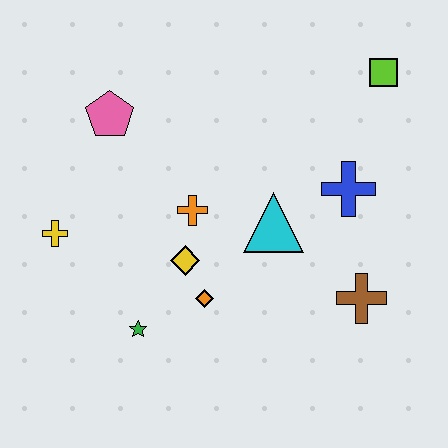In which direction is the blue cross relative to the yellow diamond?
The blue cross is to the right of the yellow diamond.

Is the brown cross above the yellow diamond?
No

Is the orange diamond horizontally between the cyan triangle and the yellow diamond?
Yes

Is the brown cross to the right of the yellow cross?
Yes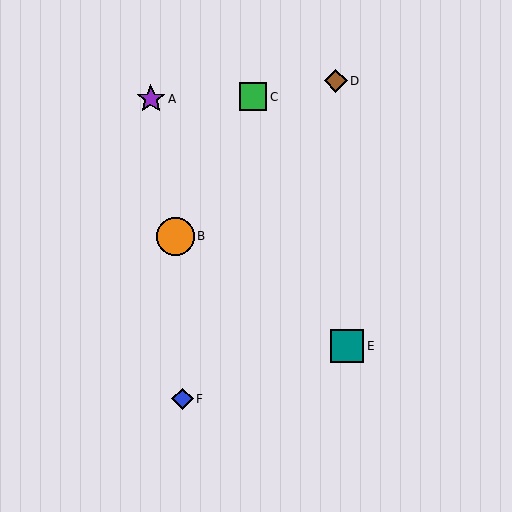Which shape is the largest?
The orange circle (labeled B) is the largest.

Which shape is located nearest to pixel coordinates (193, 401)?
The blue diamond (labeled F) at (182, 399) is nearest to that location.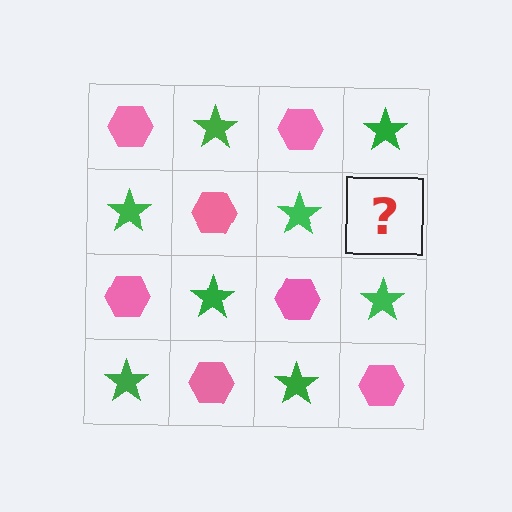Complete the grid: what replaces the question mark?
The question mark should be replaced with a pink hexagon.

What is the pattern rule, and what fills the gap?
The rule is that it alternates pink hexagon and green star in a checkerboard pattern. The gap should be filled with a pink hexagon.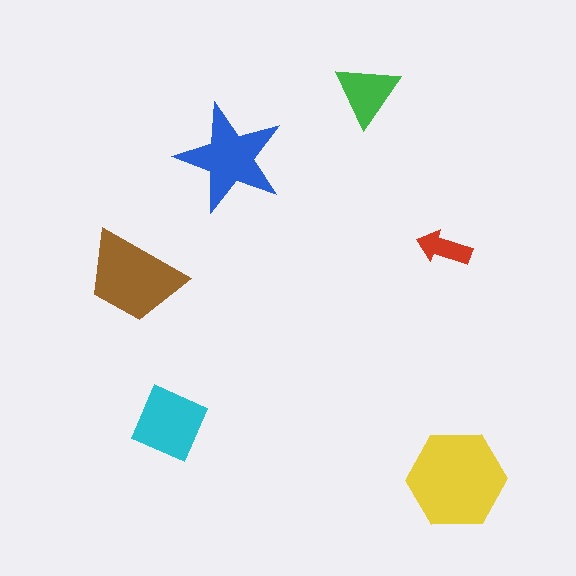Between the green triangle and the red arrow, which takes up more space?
The green triangle.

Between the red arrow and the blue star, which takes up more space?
The blue star.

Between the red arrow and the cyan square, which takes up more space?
The cyan square.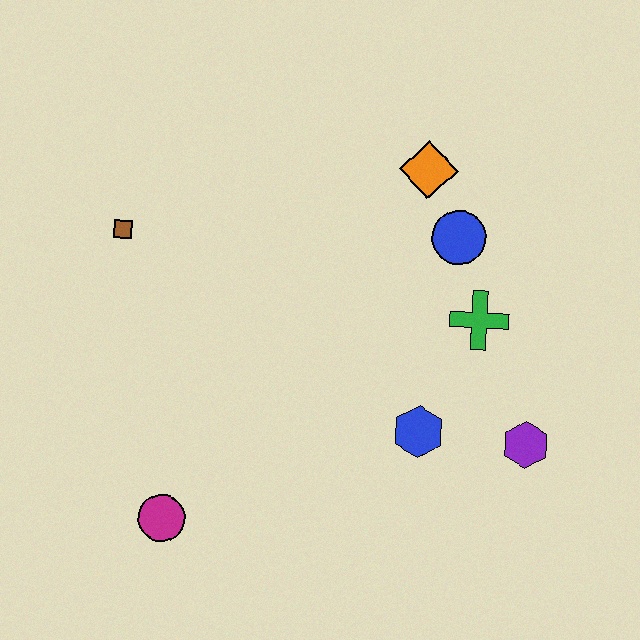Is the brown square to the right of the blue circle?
No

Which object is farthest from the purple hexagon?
The brown square is farthest from the purple hexagon.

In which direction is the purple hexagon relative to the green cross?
The purple hexagon is below the green cross.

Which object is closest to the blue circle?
The orange diamond is closest to the blue circle.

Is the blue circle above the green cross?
Yes